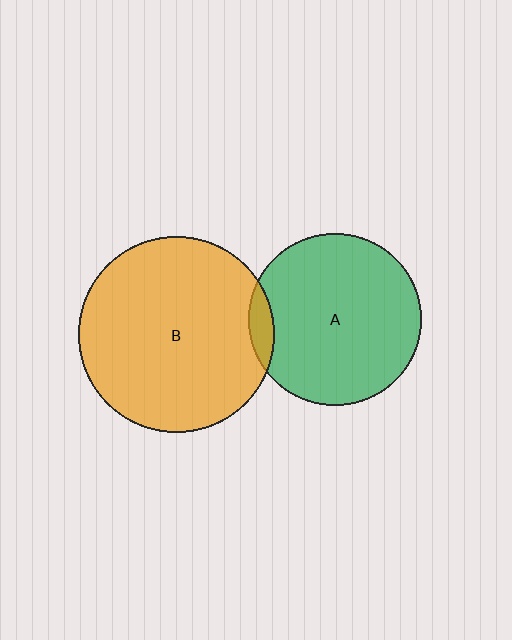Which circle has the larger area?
Circle B (orange).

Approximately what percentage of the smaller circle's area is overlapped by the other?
Approximately 5%.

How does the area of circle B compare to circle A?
Approximately 1.3 times.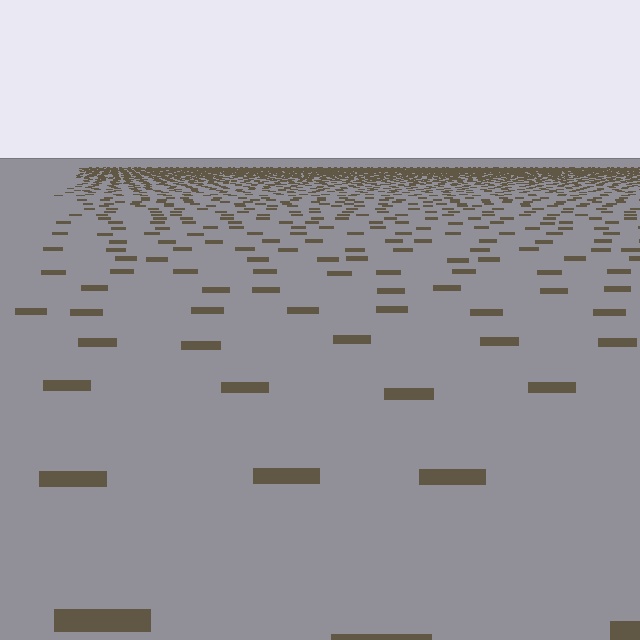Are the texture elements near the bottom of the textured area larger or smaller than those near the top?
Larger. Near the bottom, elements are closer to the viewer and appear at a bigger on-screen size.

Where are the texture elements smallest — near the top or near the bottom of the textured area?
Near the top.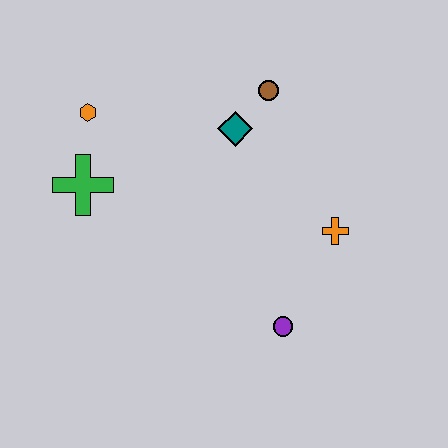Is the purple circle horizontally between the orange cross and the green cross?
Yes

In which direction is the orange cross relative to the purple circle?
The orange cross is above the purple circle.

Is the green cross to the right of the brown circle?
No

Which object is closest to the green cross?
The orange hexagon is closest to the green cross.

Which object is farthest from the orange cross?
The orange hexagon is farthest from the orange cross.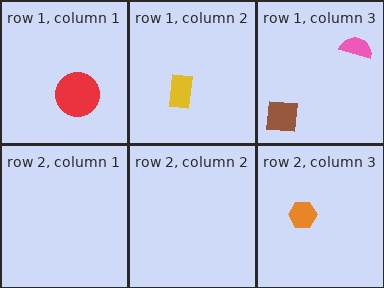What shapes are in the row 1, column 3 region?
The brown square, the pink semicircle.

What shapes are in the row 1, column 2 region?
The yellow rectangle.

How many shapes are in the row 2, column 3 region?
1.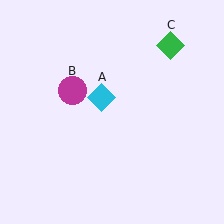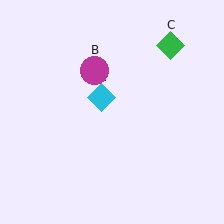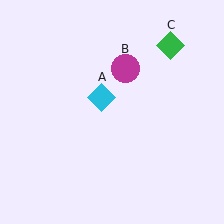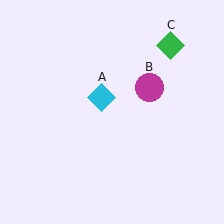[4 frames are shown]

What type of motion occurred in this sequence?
The magenta circle (object B) rotated clockwise around the center of the scene.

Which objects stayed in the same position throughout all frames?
Cyan diamond (object A) and green diamond (object C) remained stationary.